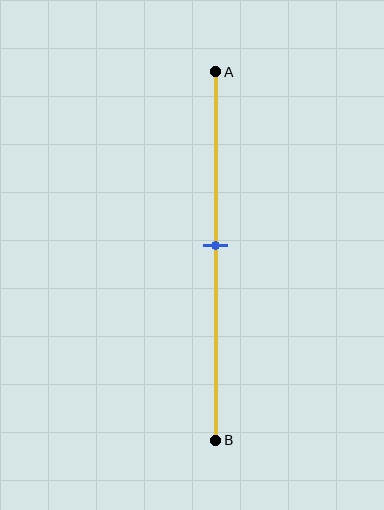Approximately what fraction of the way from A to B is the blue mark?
The blue mark is approximately 45% of the way from A to B.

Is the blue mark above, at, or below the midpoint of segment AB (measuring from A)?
The blue mark is approximately at the midpoint of segment AB.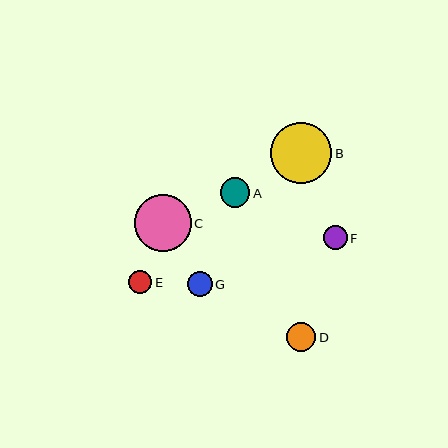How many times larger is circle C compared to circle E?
Circle C is approximately 2.5 times the size of circle E.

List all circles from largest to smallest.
From largest to smallest: B, C, A, D, G, F, E.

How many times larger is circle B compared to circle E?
Circle B is approximately 2.7 times the size of circle E.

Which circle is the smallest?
Circle E is the smallest with a size of approximately 23 pixels.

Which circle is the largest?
Circle B is the largest with a size of approximately 61 pixels.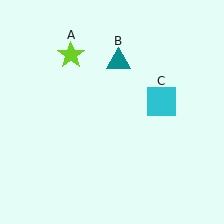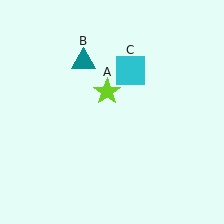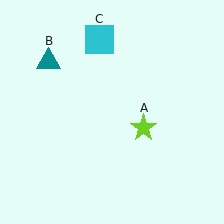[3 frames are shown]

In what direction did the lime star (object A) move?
The lime star (object A) moved down and to the right.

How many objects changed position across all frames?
3 objects changed position: lime star (object A), teal triangle (object B), cyan square (object C).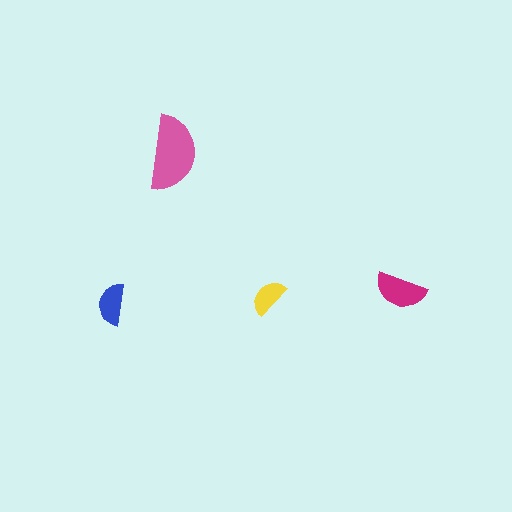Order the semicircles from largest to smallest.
the pink one, the magenta one, the blue one, the yellow one.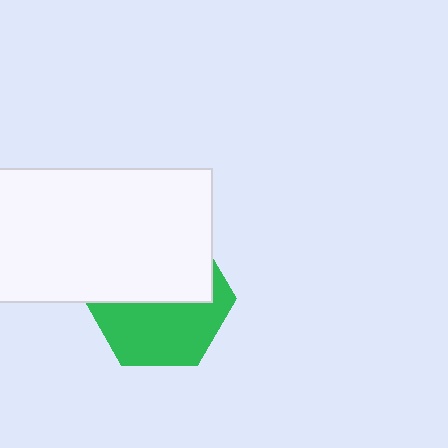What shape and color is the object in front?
The object in front is a white rectangle.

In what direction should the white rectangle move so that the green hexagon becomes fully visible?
The white rectangle should move up. That is the shortest direction to clear the overlap and leave the green hexagon fully visible.